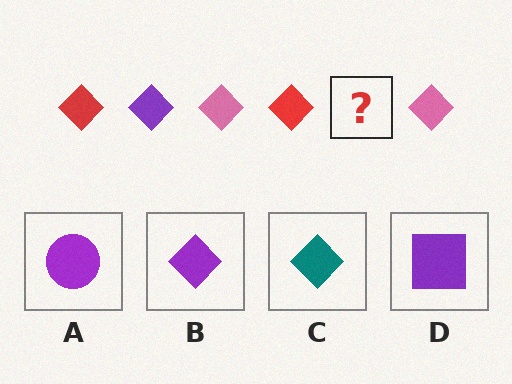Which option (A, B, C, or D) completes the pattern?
B.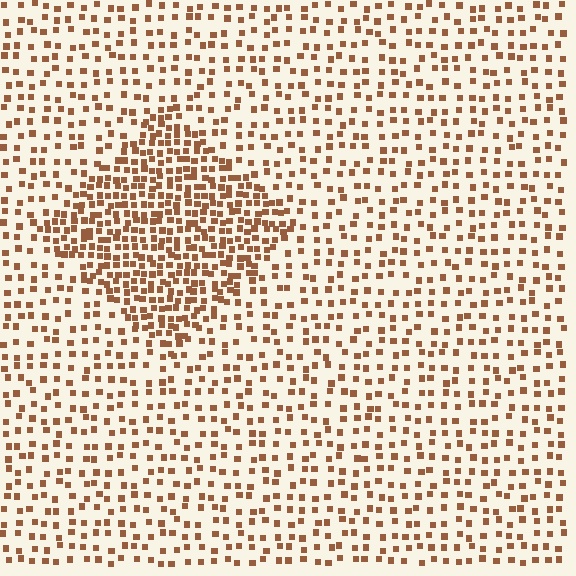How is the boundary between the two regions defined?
The boundary is defined by a change in element density (approximately 2.2x ratio). All elements are the same color, size, and shape.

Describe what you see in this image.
The image contains small brown elements arranged at two different densities. A diamond-shaped region is visible where the elements are more densely packed than the surrounding area.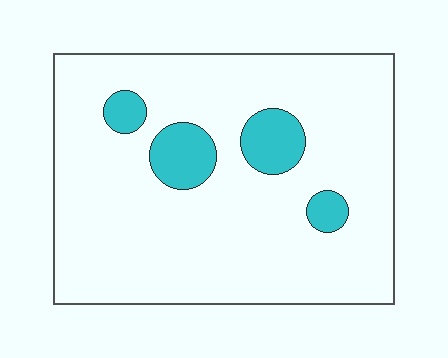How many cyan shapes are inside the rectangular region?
4.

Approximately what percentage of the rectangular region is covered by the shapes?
Approximately 10%.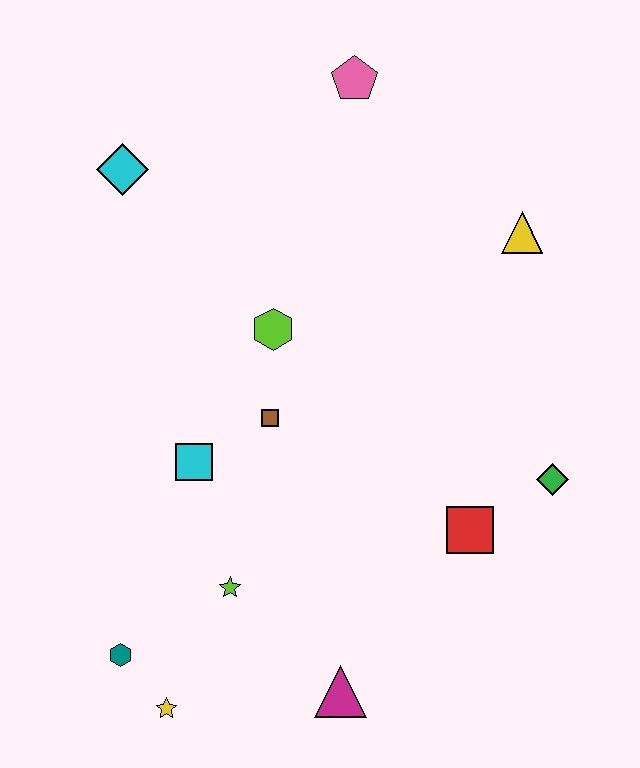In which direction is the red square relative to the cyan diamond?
The red square is below the cyan diamond.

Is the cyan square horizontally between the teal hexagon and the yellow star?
No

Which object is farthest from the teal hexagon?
The pink pentagon is farthest from the teal hexagon.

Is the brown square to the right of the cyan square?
Yes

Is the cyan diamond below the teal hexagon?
No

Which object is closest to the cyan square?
The brown square is closest to the cyan square.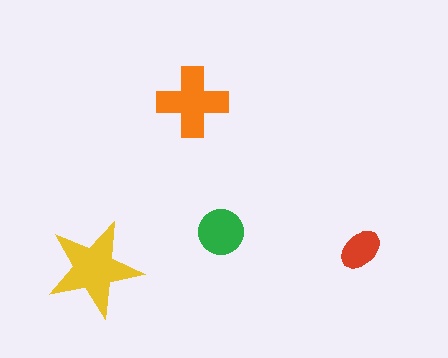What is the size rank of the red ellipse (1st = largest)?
4th.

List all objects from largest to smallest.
The yellow star, the orange cross, the green circle, the red ellipse.